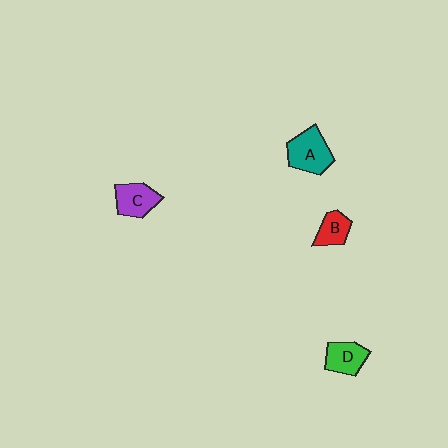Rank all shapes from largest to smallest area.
From largest to smallest: A (teal), C (purple), D (green), B (red).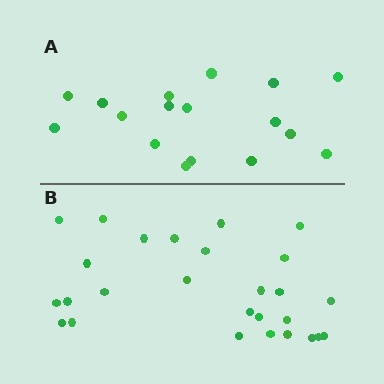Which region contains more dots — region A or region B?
Region B (the bottom region) has more dots.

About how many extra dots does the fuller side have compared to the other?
Region B has roughly 10 or so more dots than region A.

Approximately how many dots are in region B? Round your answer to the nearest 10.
About 30 dots. (The exact count is 27, which rounds to 30.)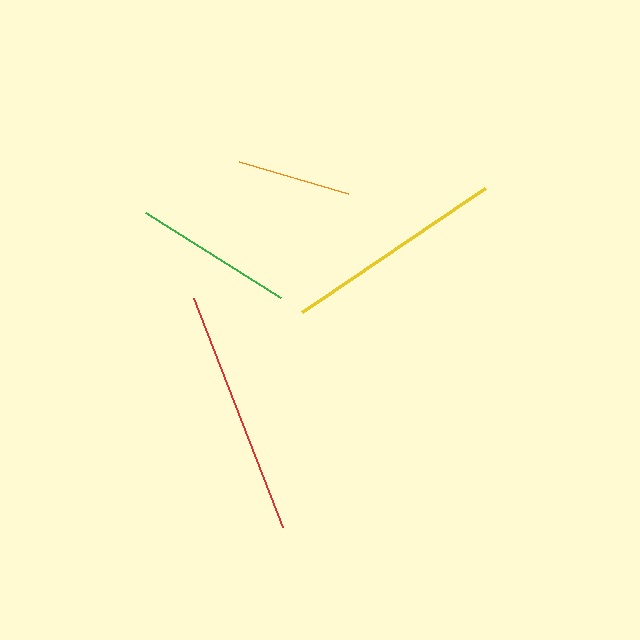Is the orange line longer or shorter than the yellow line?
The yellow line is longer than the orange line.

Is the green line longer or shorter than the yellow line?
The yellow line is longer than the green line.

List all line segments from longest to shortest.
From longest to shortest: red, yellow, green, orange.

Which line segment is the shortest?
The orange line is the shortest at approximately 114 pixels.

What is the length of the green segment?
The green segment is approximately 160 pixels long.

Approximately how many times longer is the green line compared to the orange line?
The green line is approximately 1.4 times the length of the orange line.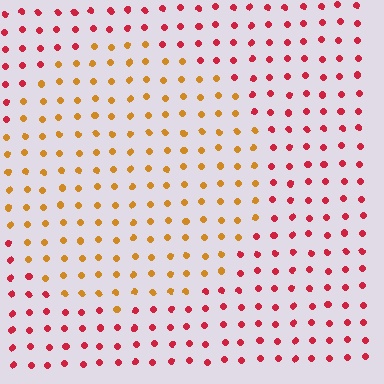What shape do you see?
I see a circle.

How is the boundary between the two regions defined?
The boundary is defined purely by a slight shift in hue (about 46 degrees). Spacing, size, and orientation are identical on both sides.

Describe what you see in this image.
The image is filled with small red elements in a uniform arrangement. A circle-shaped region is visible where the elements are tinted to a slightly different hue, forming a subtle color boundary.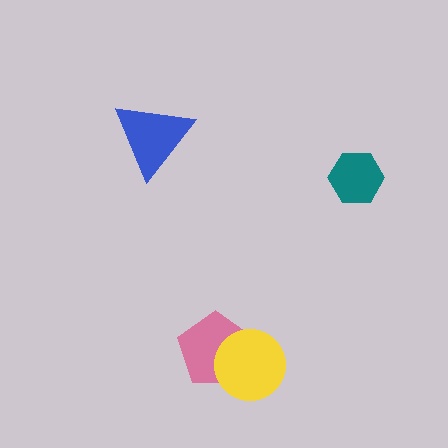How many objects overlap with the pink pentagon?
1 object overlaps with the pink pentagon.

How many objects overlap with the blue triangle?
0 objects overlap with the blue triangle.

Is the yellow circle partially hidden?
No, no other shape covers it.